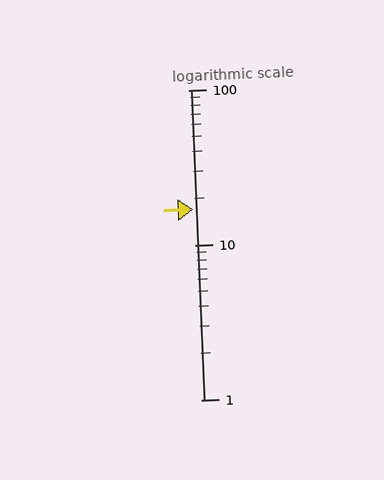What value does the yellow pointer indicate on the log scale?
The pointer indicates approximately 17.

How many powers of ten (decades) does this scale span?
The scale spans 2 decades, from 1 to 100.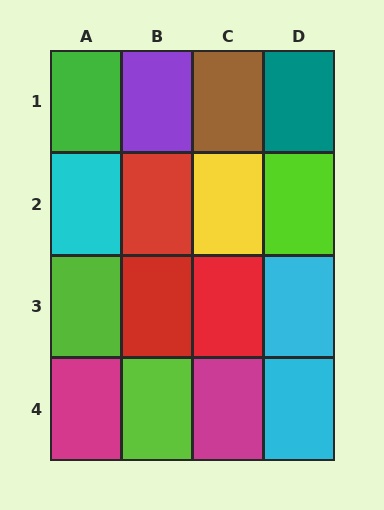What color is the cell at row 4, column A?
Magenta.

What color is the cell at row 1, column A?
Green.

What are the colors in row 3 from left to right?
Lime, red, red, cyan.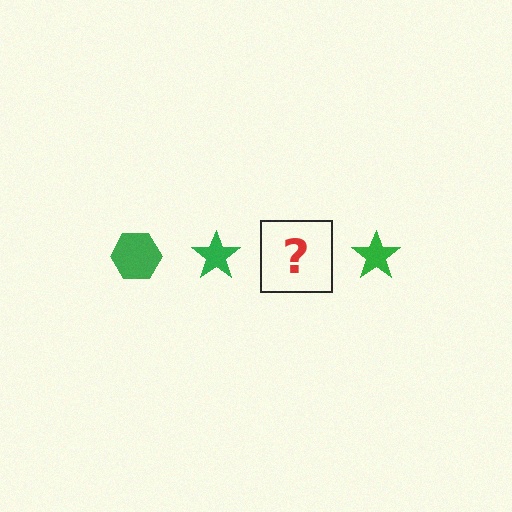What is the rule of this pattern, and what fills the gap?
The rule is that the pattern cycles through hexagon, star shapes in green. The gap should be filled with a green hexagon.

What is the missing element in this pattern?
The missing element is a green hexagon.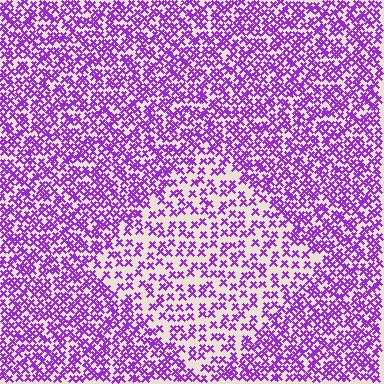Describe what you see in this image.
The image contains small purple elements arranged at two different densities. A diamond-shaped region is visible where the elements are less densely packed than the surrounding area.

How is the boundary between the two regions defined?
The boundary is defined by a change in element density (approximately 1.9x ratio). All elements are the same color, size, and shape.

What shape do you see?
I see a diamond.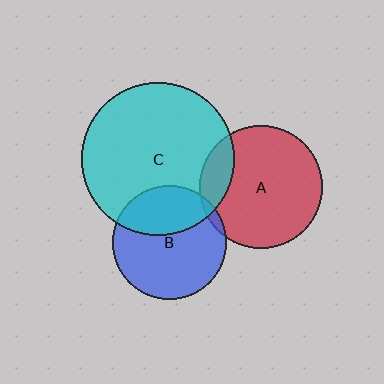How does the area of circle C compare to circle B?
Approximately 1.8 times.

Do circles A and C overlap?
Yes.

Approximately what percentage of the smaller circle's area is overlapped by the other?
Approximately 15%.